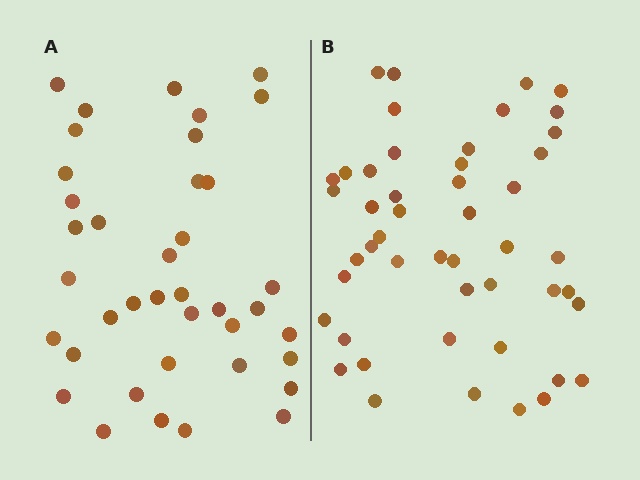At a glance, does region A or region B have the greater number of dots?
Region B (the right region) has more dots.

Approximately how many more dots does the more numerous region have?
Region B has roughly 8 or so more dots than region A.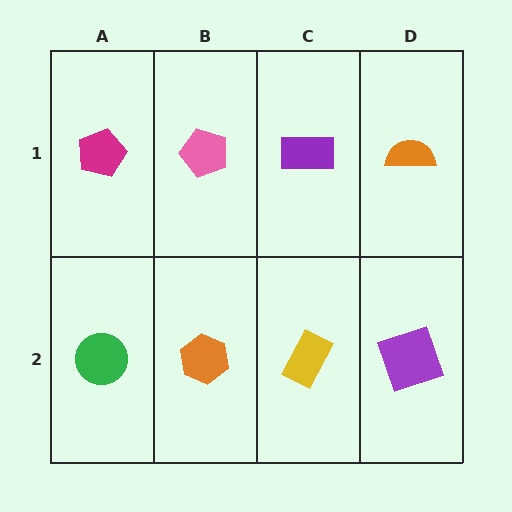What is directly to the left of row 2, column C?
An orange hexagon.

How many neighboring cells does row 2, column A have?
2.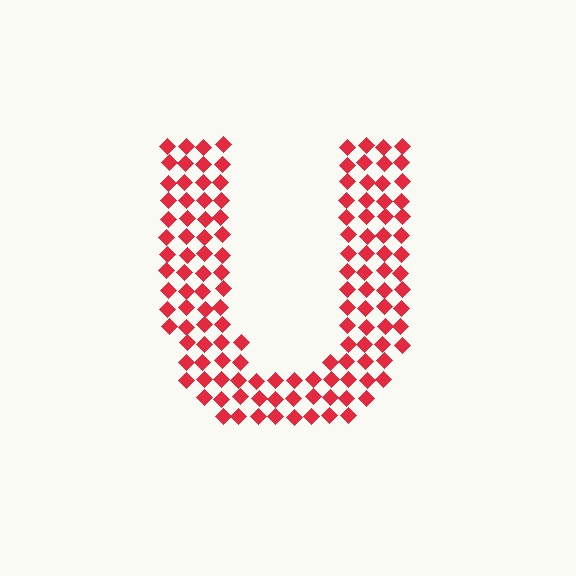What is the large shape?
The large shape is the letter U.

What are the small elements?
The small elements are diamonds.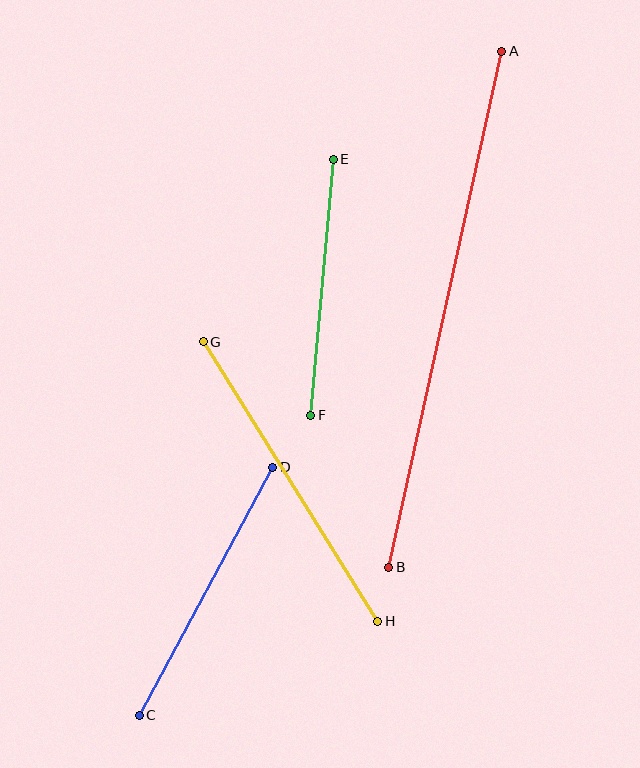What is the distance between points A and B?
The distance is approximately 528 pixels.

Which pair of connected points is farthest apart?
Points A and B are farthest apart.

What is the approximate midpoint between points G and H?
The midpoint is at approximately (290, 482) pixels.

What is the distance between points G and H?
The distance is approximately 330 pixels.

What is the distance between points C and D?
The distance is approximately 281 pixels.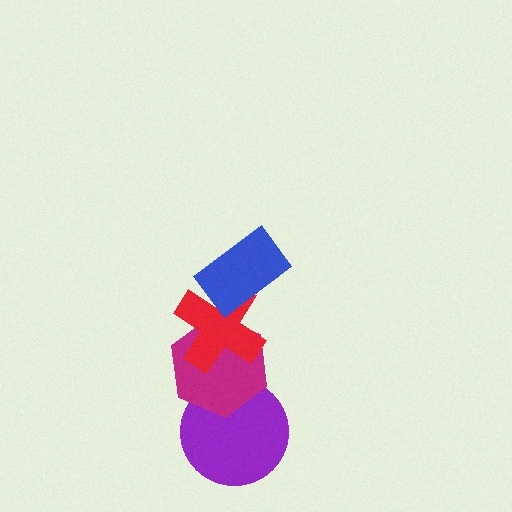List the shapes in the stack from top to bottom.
From top to bottom: the blue rectangle, the red cross, the magenta hexagon, the purple circle.